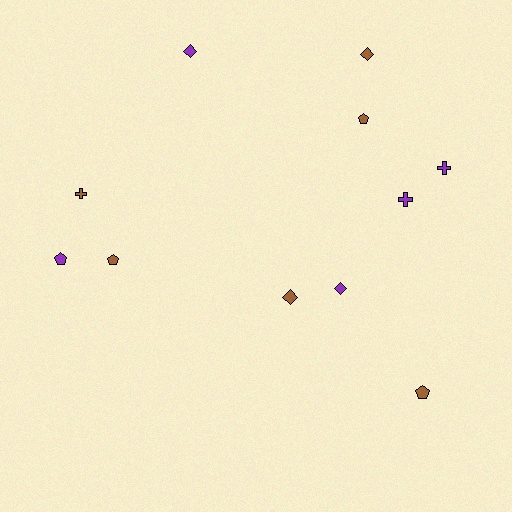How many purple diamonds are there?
There are 2 purple diamonds.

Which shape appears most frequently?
Pentagon, with 4 objects.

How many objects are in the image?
There are 11 objects.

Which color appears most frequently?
Brown, with 6 objects.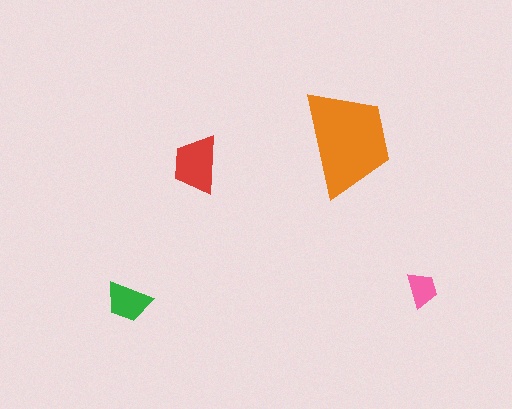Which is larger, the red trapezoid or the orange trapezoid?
The orange one.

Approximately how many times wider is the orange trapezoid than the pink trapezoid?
About 3 times wider.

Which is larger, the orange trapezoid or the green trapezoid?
The orange one.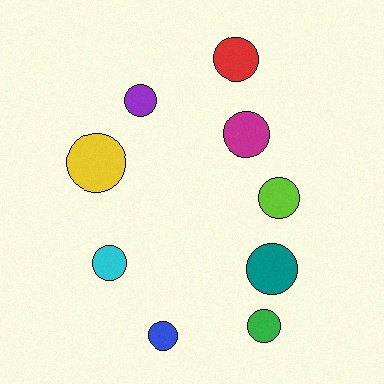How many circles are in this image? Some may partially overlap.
There are 9 circles.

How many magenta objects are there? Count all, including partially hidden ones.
There is 1 magenta object.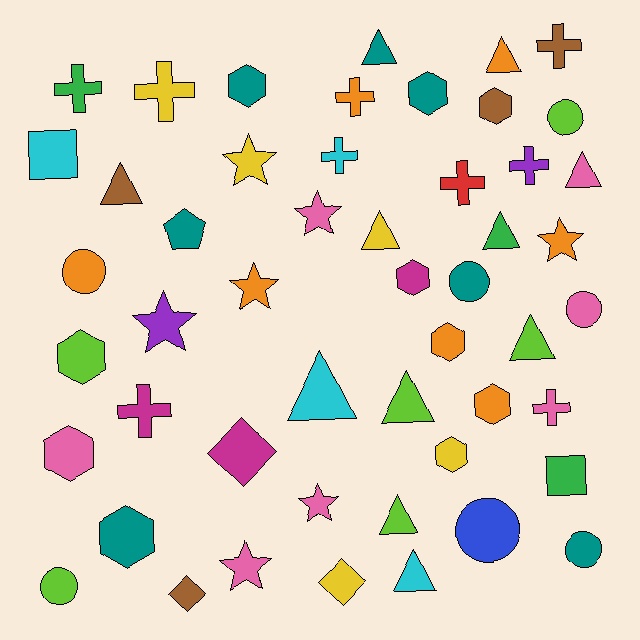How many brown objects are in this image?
There are 4 brown objects.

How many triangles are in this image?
There are 11 triangles.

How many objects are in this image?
There are 50 objects.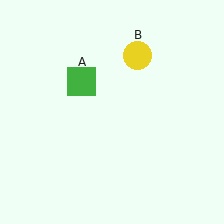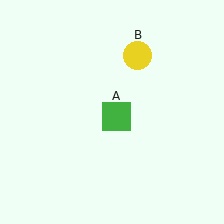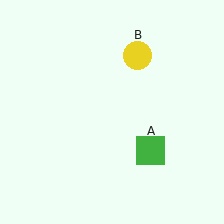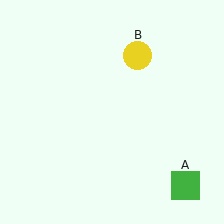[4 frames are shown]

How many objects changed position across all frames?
1 object changed position: green square (object A).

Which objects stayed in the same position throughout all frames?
Yellow circle (object B) remained stationary.